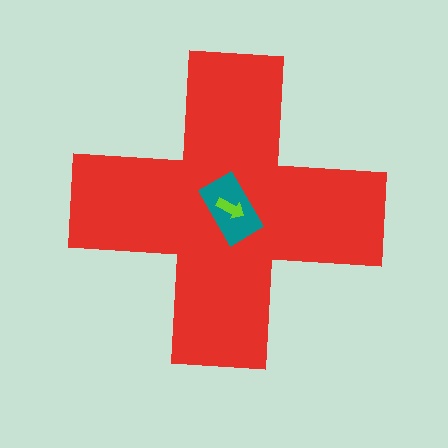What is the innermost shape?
The lime arrow.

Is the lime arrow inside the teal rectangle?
Yes.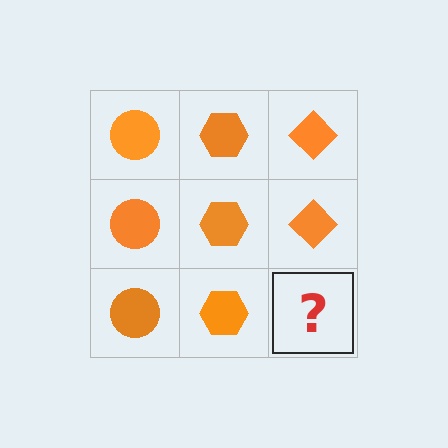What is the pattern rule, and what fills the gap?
The rule is that each column has a consistent shape. The gap should be filled with an orange diamond.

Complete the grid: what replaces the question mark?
The question mark should be replaced with an orange diamond.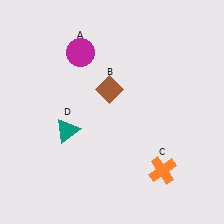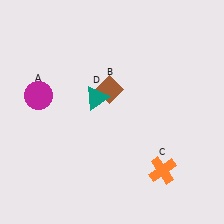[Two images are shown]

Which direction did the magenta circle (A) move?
The magenta circle (A) moved down.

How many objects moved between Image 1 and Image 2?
2 objects moved between the two images.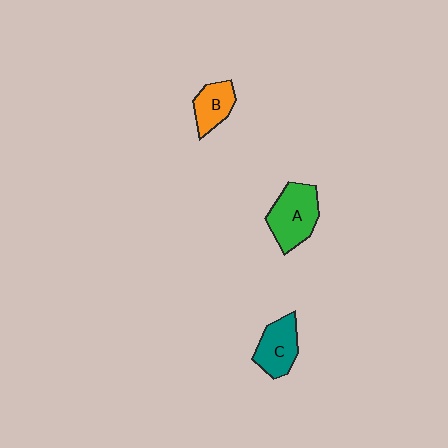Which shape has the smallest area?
Shape B (orange).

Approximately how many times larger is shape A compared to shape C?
Approximately 1.2 times.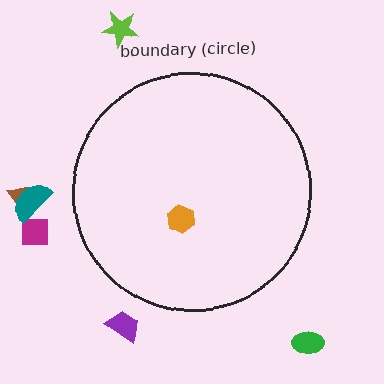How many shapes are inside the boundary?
1 inside, 6 outside.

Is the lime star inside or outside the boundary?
Outside.